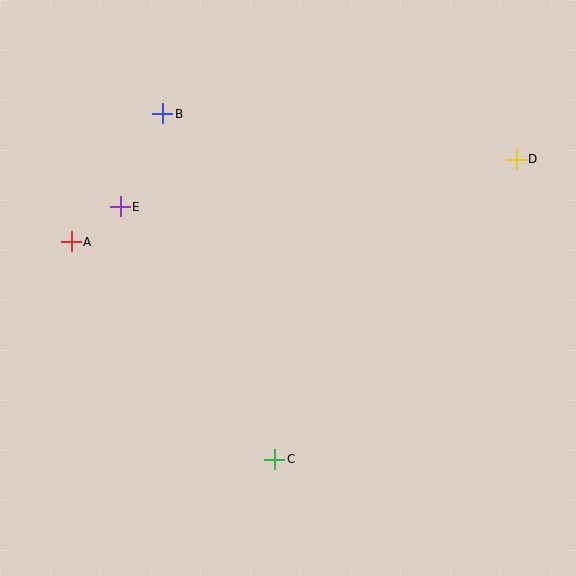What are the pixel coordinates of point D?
Point D is at (516, 159).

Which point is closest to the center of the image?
Point C at (275, 459) is closest to the center.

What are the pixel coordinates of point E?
Point E is at (120, 207).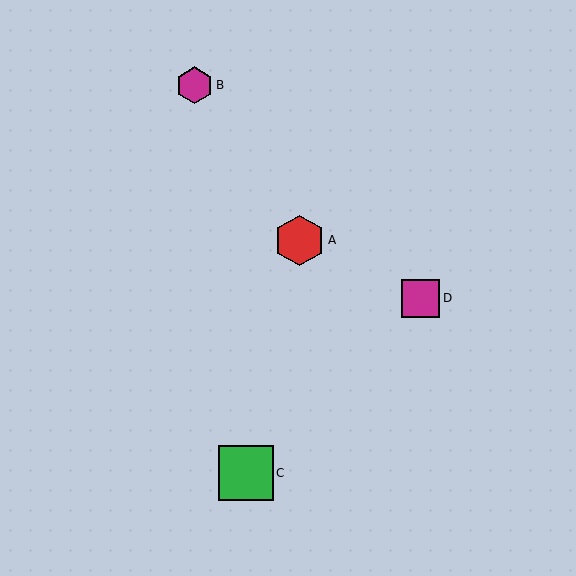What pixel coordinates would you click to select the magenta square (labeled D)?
Click at (421, 298) to select the magenta square D.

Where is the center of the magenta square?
The center of the magenta square is at (421, 298).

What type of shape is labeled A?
Shape A is a red hexagon.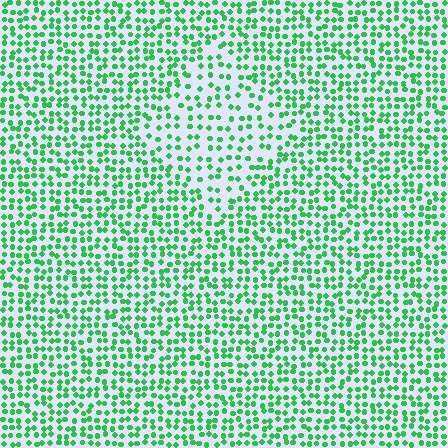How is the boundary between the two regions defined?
The boundary is defined by a change in element density (approximately 1.7x ratio). All elements are the same color, size, and shape.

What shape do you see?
I see a diamond.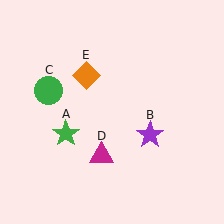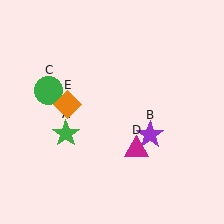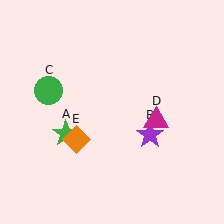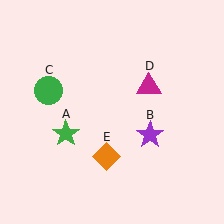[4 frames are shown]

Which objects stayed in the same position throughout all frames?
Green star (object A) and purple star (object B) and green circle (object C) remained stationary.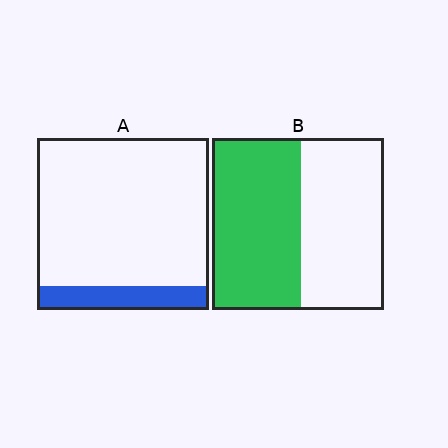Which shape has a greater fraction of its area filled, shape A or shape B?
Shape B.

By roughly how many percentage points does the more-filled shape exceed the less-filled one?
By roughly 40 percentage points (B over A).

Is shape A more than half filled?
No.